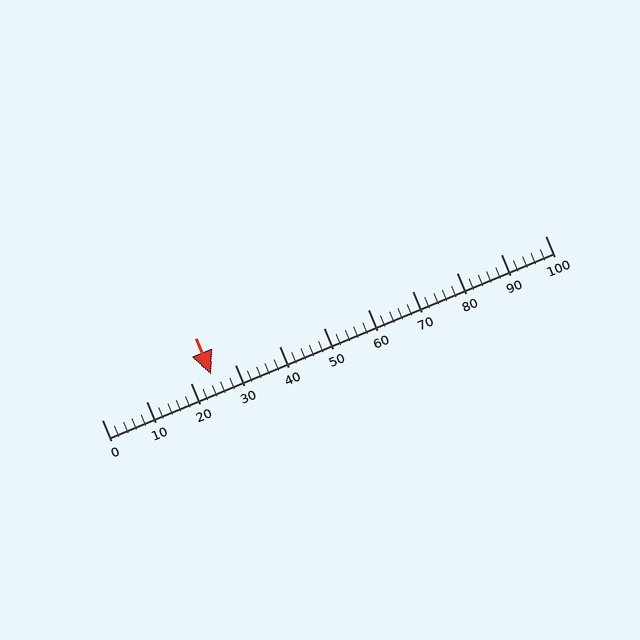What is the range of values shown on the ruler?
The ruler shows values from 0 to 100.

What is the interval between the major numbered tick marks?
The major tick marks are spaced 10 units apart.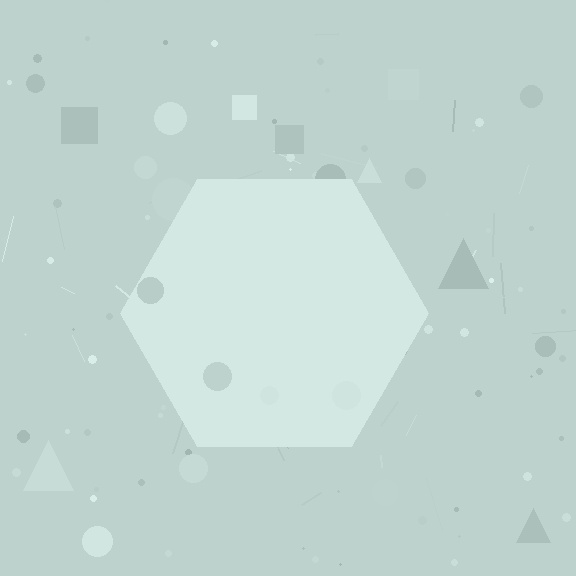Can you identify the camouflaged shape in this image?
The camouflaged shape is a hexagon.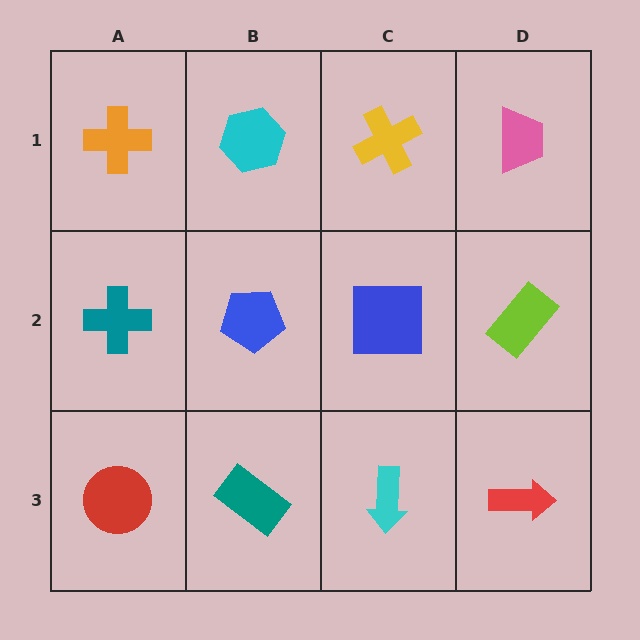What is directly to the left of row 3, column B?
A red circle.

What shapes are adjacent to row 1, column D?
A lime rectangle (row 2, column D), a yellow cross (row 1, column C).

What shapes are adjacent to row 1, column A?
A teal cross (row 2, column A), a cyan hexagon (row 1, column B).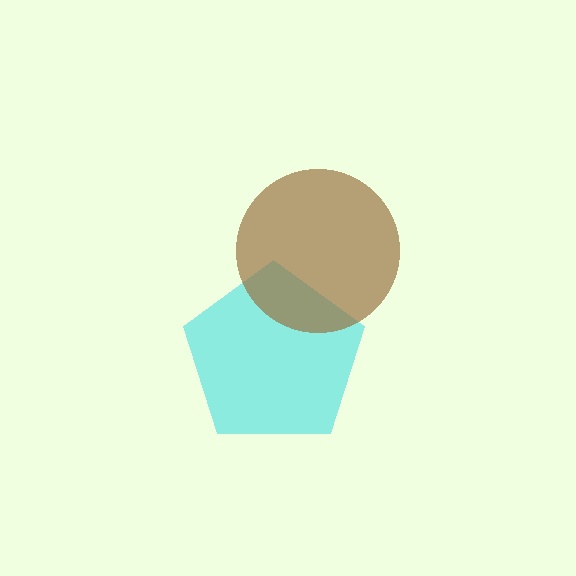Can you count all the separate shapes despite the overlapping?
Yes, there are 2 separate shapes.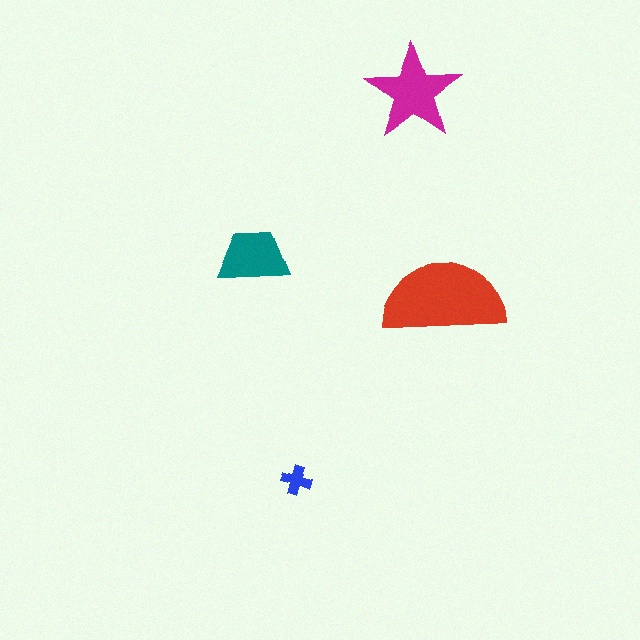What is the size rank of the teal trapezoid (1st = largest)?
3rd.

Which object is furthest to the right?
The red semicircle is rightmost.